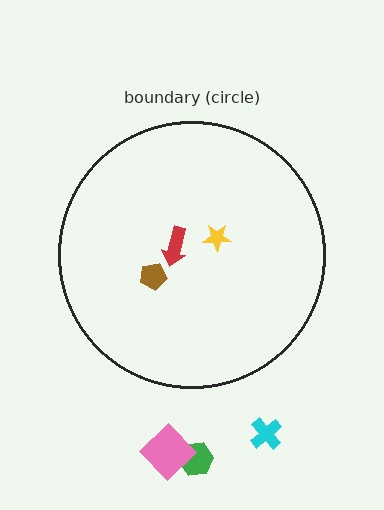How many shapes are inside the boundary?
3 inside, 3 outside.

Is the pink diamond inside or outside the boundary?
Outside.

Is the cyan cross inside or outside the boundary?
Outside.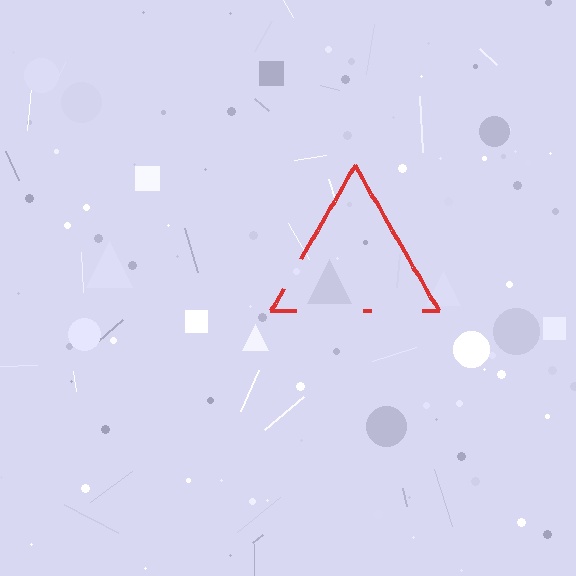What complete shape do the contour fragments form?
The contour fragments form a triangle.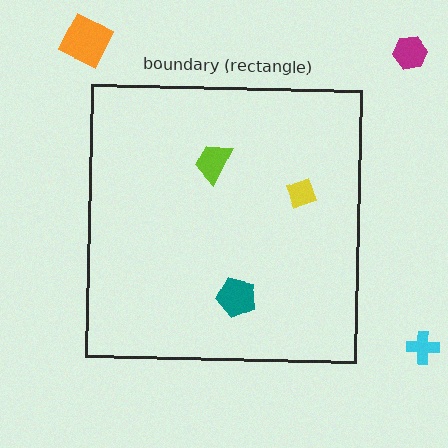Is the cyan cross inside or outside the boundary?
Outside.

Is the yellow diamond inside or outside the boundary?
Inside.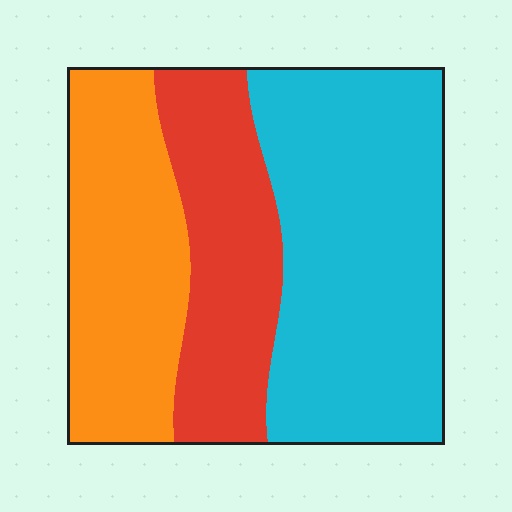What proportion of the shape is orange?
Orange takes up about one quarter (1/4) of the shape.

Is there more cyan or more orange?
Cyan.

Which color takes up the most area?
Cyan, at roughly 45%.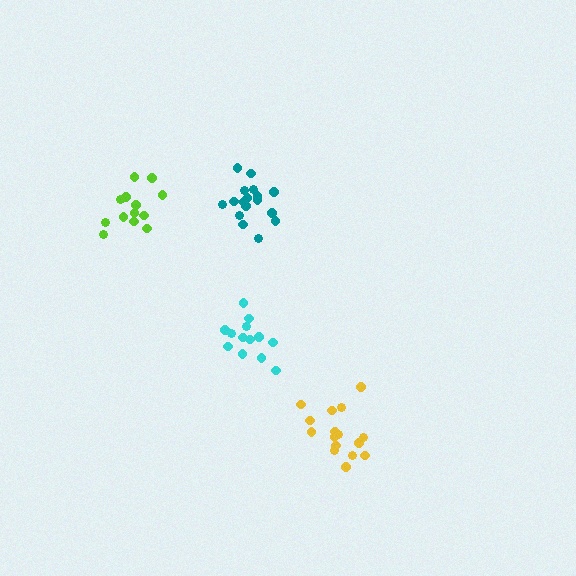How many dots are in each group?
Group 1: 13 dots, Group 2: 18 dots, Group 3: 13 dots, Group 4: 16 dots (60 total).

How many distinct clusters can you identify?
There are 4 distinct clusters.